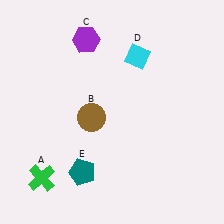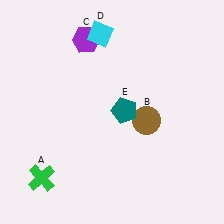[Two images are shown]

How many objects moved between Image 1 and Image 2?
3 objects moved between the two images.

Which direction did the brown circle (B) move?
The brown circle (B) moved right.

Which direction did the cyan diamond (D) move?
The cyan diamond (D) moved left.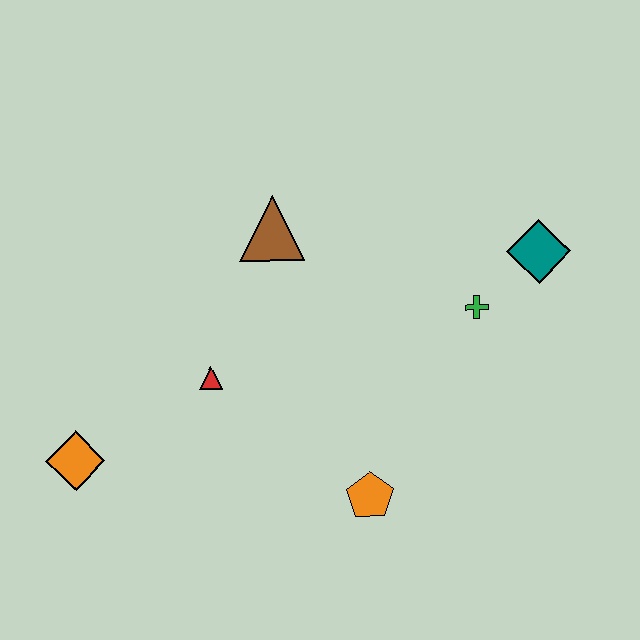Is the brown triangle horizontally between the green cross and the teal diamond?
No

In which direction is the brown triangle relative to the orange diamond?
The brown triangle is above the orange diamond.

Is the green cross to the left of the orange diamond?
No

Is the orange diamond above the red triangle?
No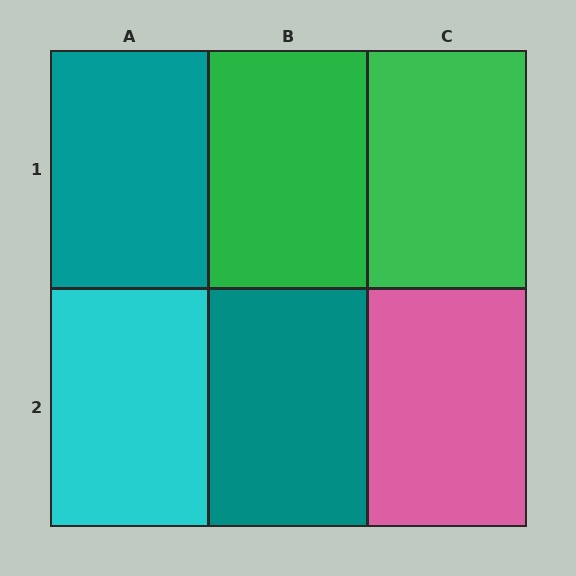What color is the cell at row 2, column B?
Teal.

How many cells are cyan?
1 cell is cyan.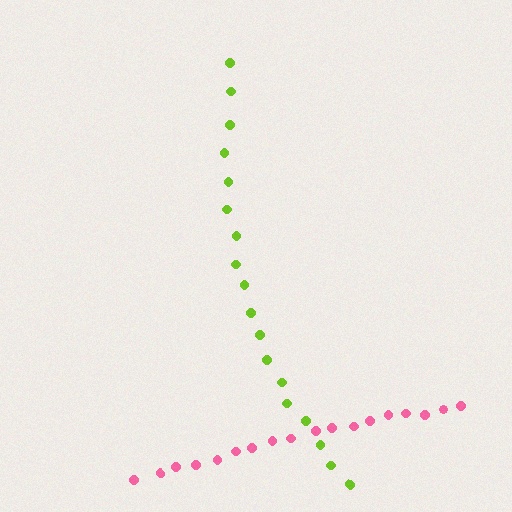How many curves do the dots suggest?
There are 2 distinct paths.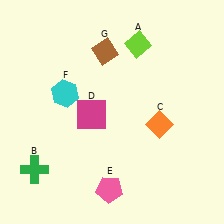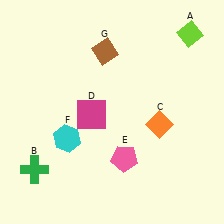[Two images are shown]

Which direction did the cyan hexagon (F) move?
The cyan hexagon (F) moved down.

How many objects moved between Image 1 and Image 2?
3 objects moved between the two images.